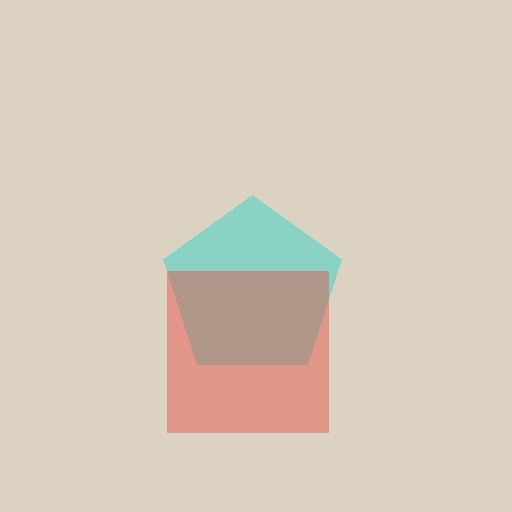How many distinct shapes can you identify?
There are 2 distinct shapes: a cyan pentagon, a red square.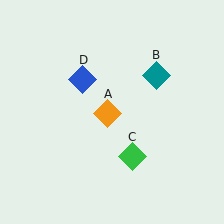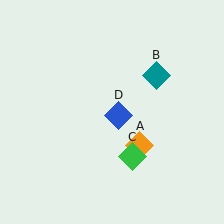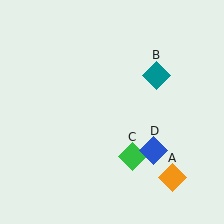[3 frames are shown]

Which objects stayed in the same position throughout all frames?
Teal diamond (object B) and green diamond (object C) remained stationary.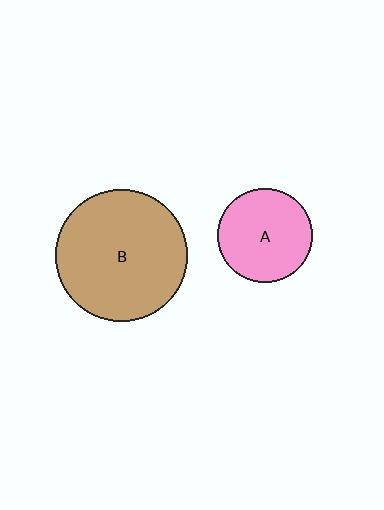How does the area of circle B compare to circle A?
Approximately 1.9 times.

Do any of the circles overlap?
No, none of the circles overlap.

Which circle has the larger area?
Circle B (brown).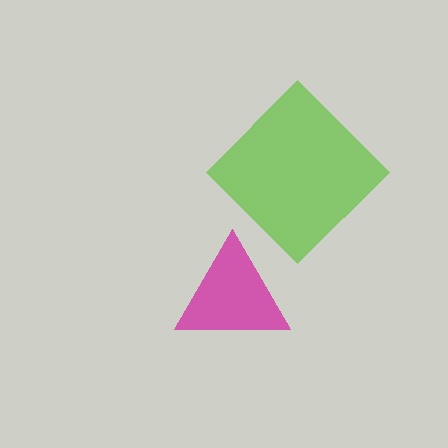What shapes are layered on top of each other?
The layered shapes are: a lime diamond, a magenta triangle.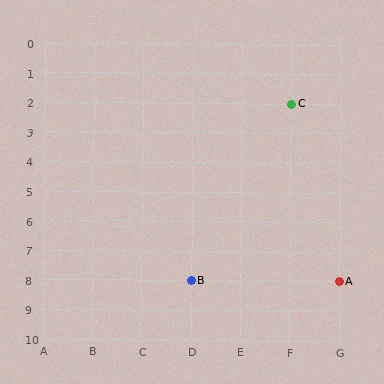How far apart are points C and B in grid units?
Points C and B are 2 columns and 6 rows apart (about 6.3 grid units diagonally).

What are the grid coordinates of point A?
Point A is at grid coordinates (G, 8).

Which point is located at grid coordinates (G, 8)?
Point A is at (G, 8).